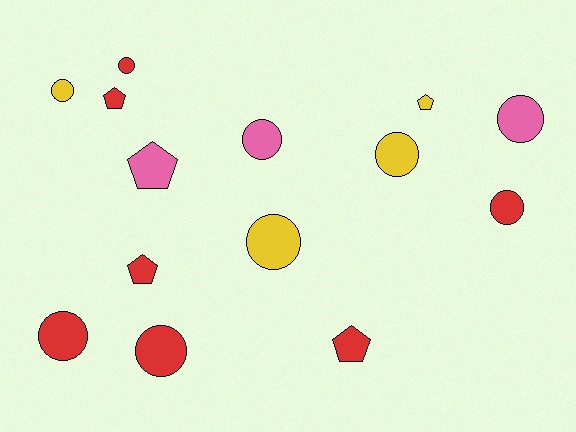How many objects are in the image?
There are 14 objects.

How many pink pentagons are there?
There is 1 pink pentagon.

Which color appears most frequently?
Red, with 7 objects.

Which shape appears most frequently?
Circle, with 9 objects.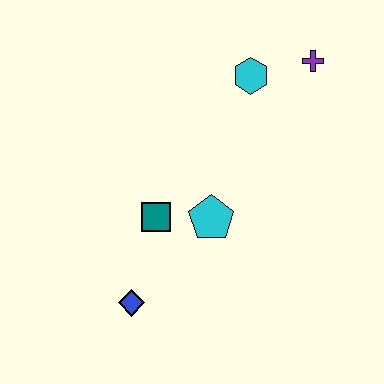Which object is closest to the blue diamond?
The teal square is closest to the blue diamond.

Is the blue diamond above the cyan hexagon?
No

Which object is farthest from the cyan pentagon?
The purple cross is farthest from the cyan pentagon.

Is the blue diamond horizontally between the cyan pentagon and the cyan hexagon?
No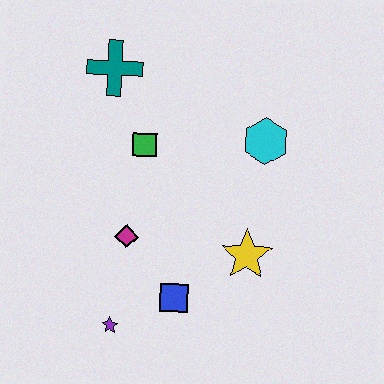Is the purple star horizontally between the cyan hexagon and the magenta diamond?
No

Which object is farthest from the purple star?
The teal cross is farthest from the purple star.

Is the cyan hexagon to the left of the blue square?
No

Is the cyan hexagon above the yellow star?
Yes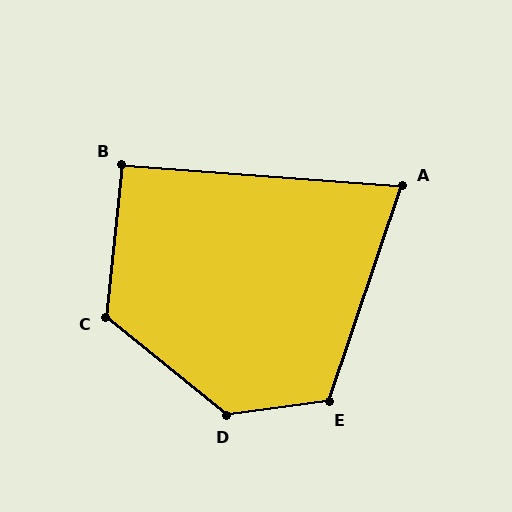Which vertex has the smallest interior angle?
A, at approximately 76 degrees.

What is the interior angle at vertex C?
Approximately 123 degrees (obtuse).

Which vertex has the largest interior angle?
D, at approximately 133 degrees.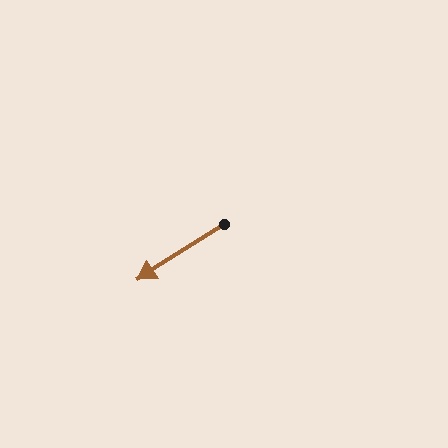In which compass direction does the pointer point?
Southwest.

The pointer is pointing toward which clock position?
Roughly 8 o'clock.